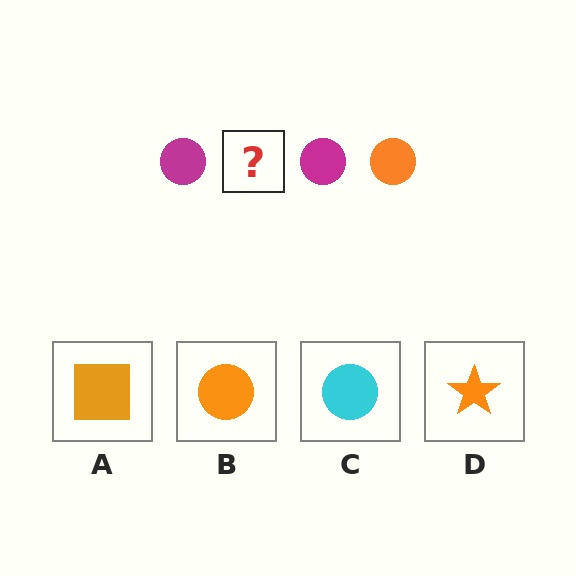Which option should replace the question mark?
Option B.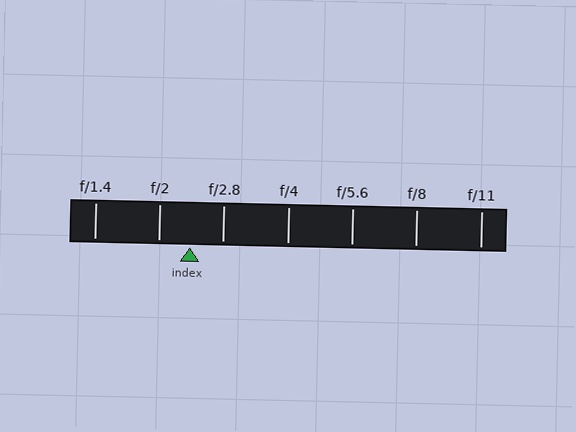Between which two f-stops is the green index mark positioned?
The index mark is between f/2 and f/2.8.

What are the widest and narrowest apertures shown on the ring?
The widest aperture shown is f/1.4 and the narrowest is f/11.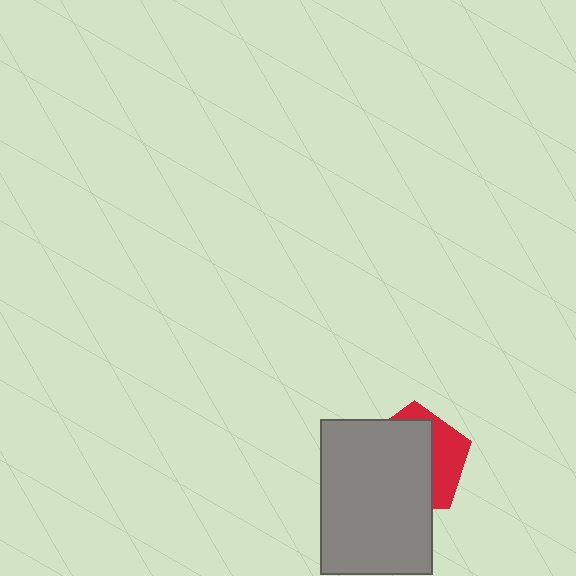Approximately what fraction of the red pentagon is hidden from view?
Roughly 67% of the red pentagon is hidden behind the gray rectangle.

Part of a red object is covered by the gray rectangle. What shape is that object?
It is a pentagon.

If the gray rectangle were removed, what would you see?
You would see the complete red pentagon.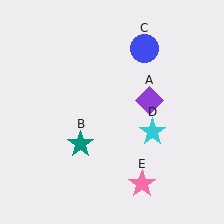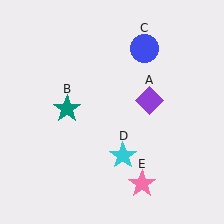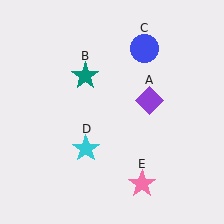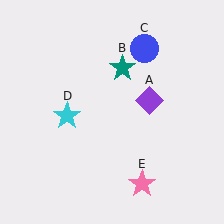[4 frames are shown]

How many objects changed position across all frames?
2 objects changed position: teal star (object B), cyan star (object D).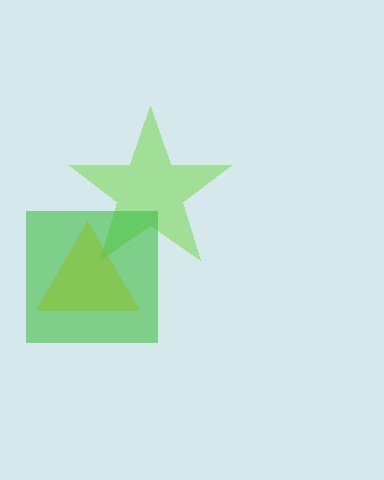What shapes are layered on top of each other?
The layered shapes are: a yellow triangle, a lime star, a green square.